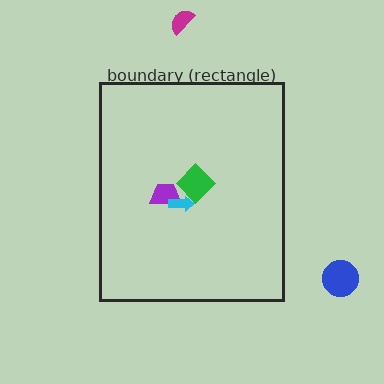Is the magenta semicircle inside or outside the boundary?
Outside.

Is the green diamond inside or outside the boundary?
Inside.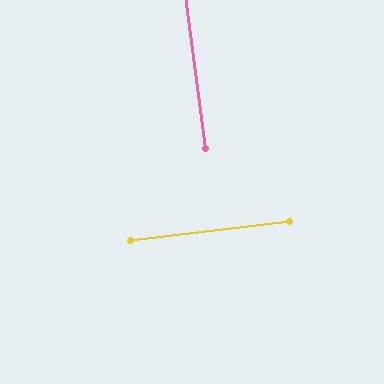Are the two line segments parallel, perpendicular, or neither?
Perpendicular — they meet at approximately 90°.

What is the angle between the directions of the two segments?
Approximately 90 degrees.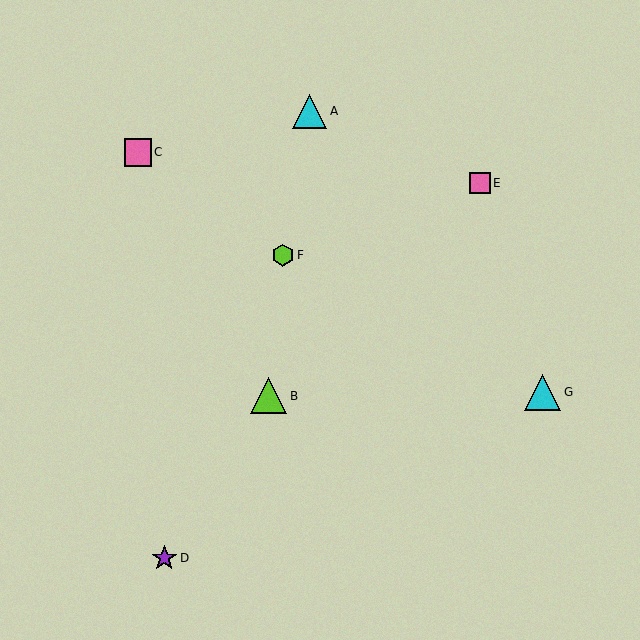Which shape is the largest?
The lime triangle (labeled B) is the largest.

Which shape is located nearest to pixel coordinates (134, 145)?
The pink square (labeled C) at (138, 152) is nearest to that location.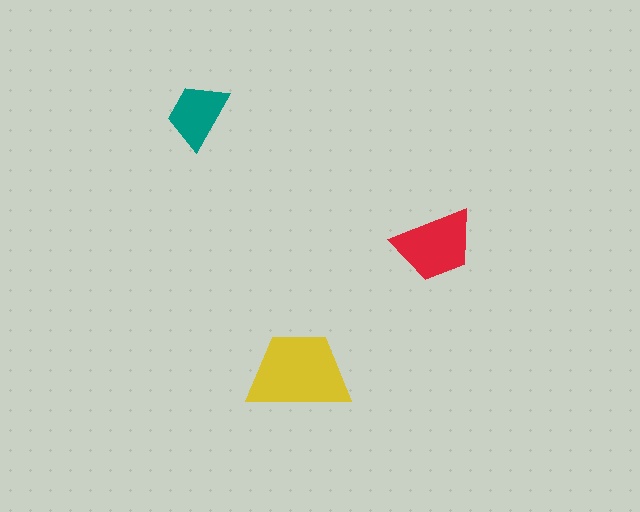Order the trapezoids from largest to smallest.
the yellow one, the red one, the teal one.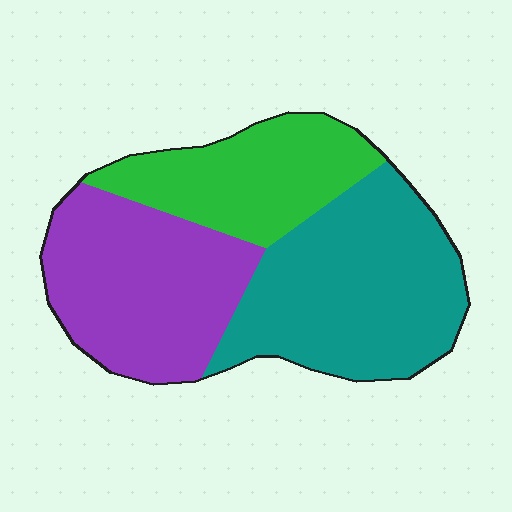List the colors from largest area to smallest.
From largest to smallest: teal, purple, green.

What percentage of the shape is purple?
Purple takes up between a third and a half of the shape.